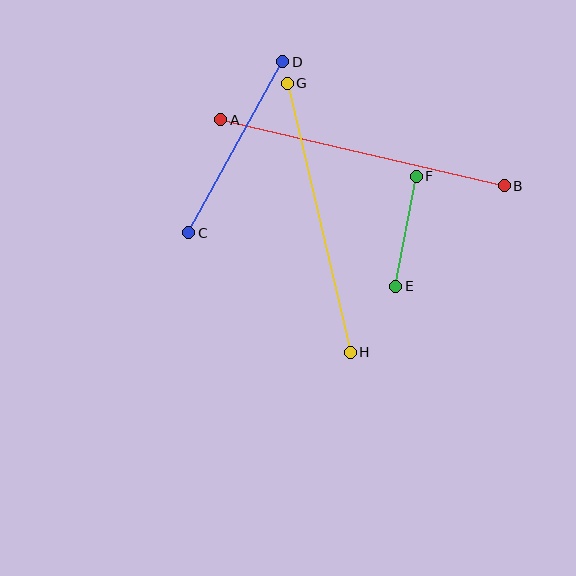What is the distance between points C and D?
The distance is approximately 195 pixels.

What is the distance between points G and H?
The distance is approximately 276 pixels.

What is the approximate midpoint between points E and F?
The midpoint is at approximately (406, 231) pixels.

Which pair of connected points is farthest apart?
Points A and B are farthest apart.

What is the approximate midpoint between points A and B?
The midpoint is at approximately (363, 153) pixels.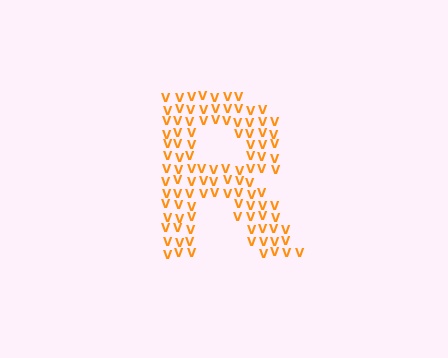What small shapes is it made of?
It is made of small letter V's.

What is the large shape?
The large shape is the letter R.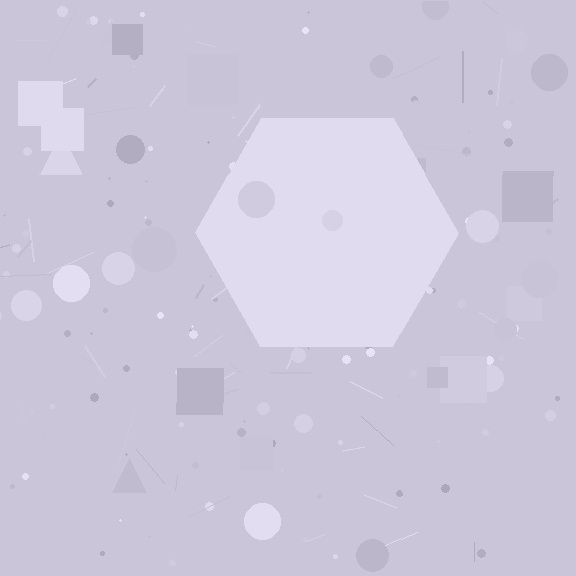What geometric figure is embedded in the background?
A hexagon is embedded in the background.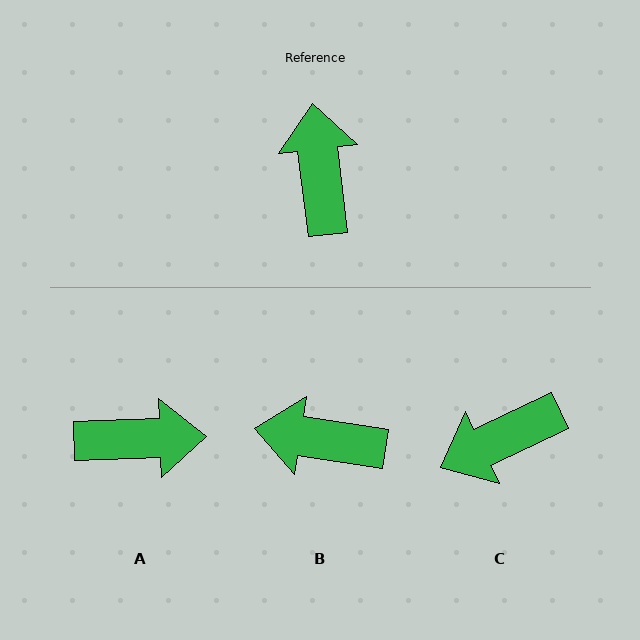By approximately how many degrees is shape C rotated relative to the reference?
Approximately 109 degrees counter-clockwise.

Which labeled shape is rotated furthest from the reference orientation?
C, about 109 degrees away.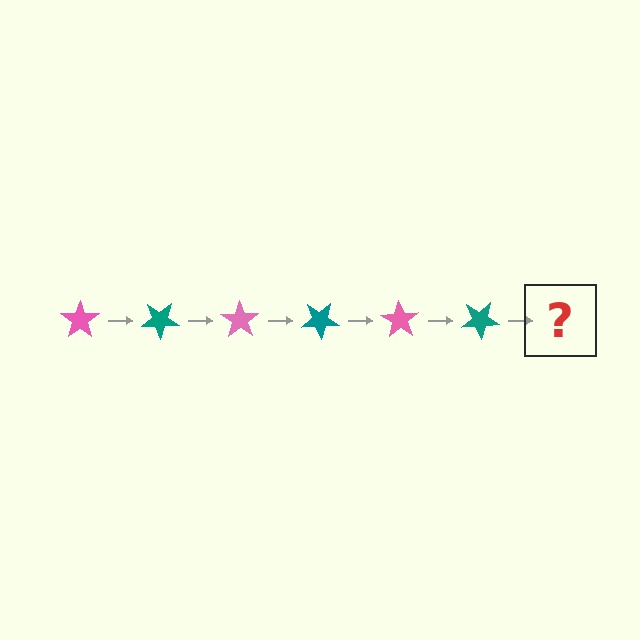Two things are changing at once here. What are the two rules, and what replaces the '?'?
The two rules are that it rotates 35 degrees each step and the color cycles through pink and teal. The '?' should be a pink star, rotated 210 degrees from the start.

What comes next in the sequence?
The next element should be a pink star, rotated 210 degrees from the start.